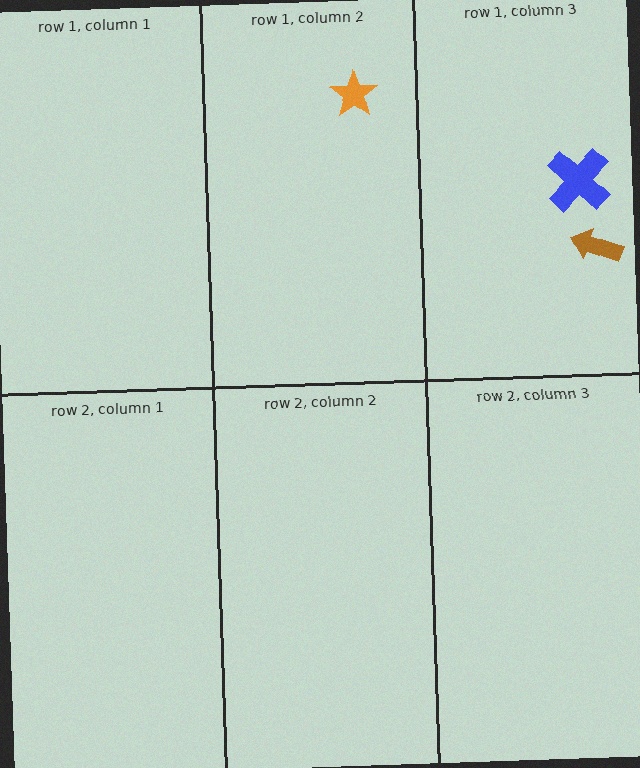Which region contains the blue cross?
The row 1, column 3 region.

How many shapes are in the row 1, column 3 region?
2.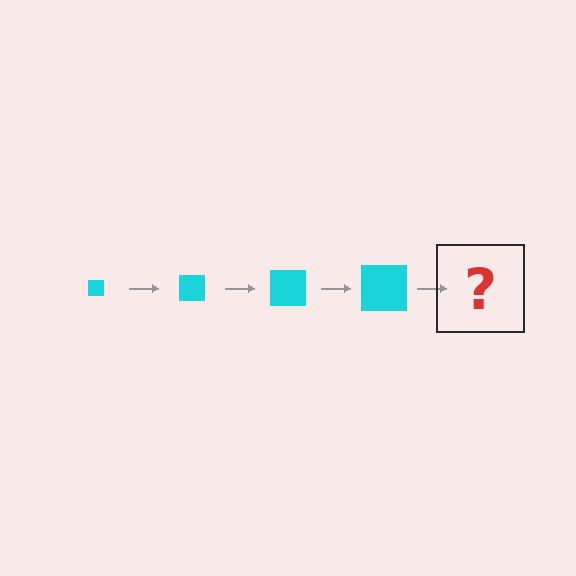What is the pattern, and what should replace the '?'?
The pattern is that the square gets progressively larger each step. The '?' should be a cyan square, larger than the previous one.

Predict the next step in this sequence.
The next step is a cyan square, larger than the previous one.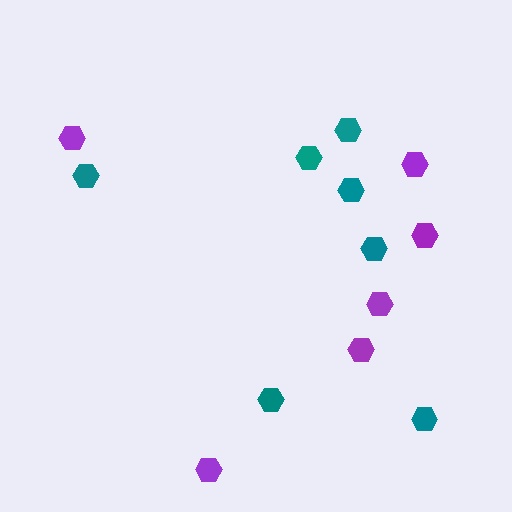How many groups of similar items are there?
There are 2 groups: one group of teal hexagons (7) and one group of purple hexagons (6).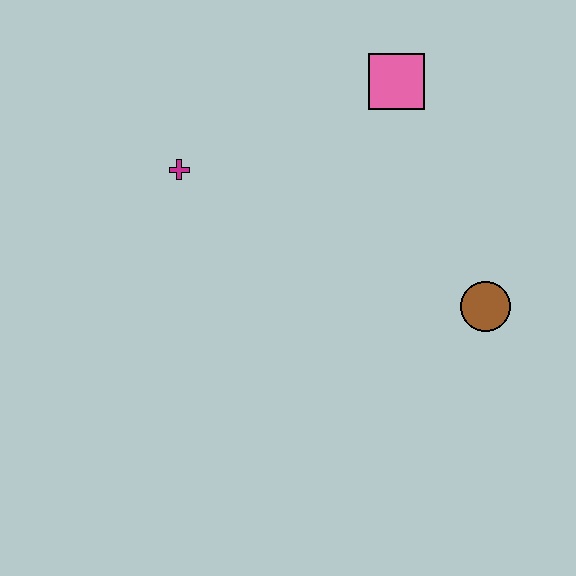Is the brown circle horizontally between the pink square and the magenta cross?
No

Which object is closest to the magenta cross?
The pink square is closest to the magenta cross.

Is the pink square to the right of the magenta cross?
Yes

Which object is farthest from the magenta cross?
The brown circle is farthest from the magenta cross.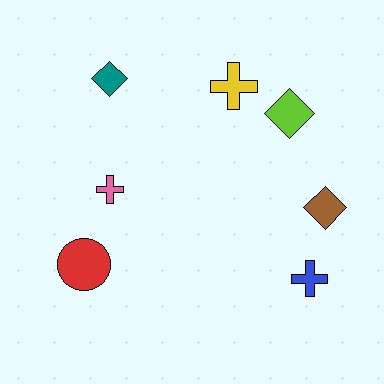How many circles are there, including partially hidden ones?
There is 1 circle.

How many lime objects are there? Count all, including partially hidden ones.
There is 1 lime object.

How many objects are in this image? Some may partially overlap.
There are 7 objects.